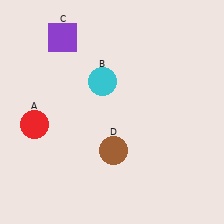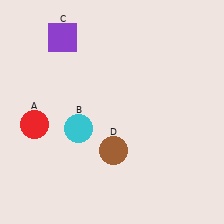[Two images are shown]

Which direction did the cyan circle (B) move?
The cyan circle (B) moved down.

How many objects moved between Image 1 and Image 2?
1 object moved between the two images.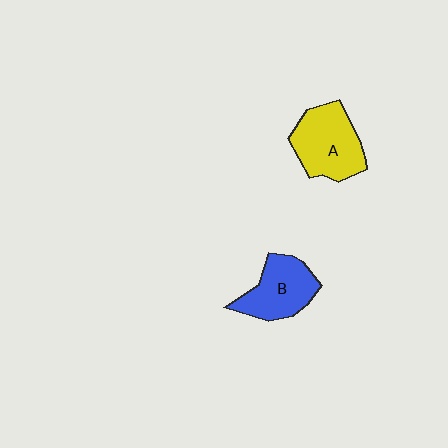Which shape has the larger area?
Shape A (yellow).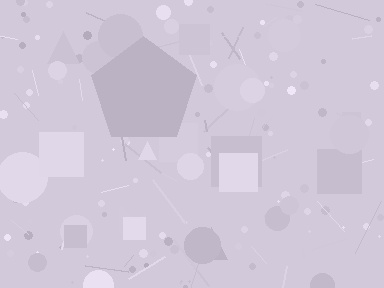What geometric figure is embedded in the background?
A pentagon is embedded in the background.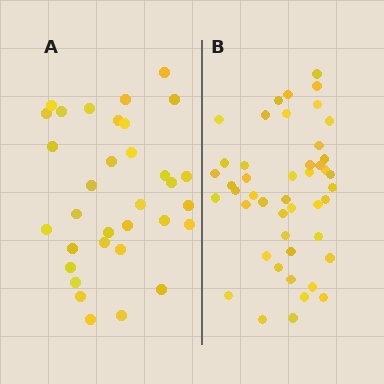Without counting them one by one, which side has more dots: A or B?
Region B (the right region) has more dots.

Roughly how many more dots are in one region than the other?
Region B has approximately 15 more dots than region A.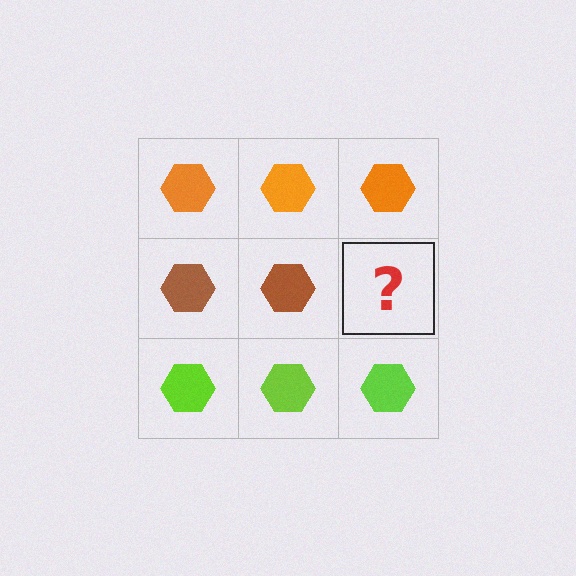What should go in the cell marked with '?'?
The missing cell should contain a brown hexagon.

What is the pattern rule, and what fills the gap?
The rule is that each row has a consistent color. The gap should be filled with a brown hexagon.